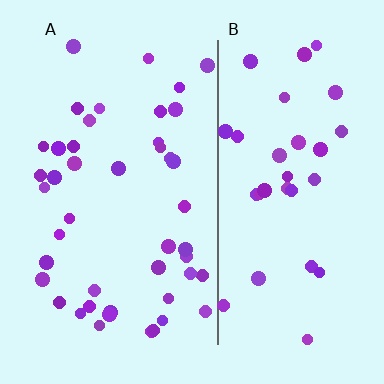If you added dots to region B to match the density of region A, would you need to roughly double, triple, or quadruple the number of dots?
Approximately double.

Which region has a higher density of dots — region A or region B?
A (the left).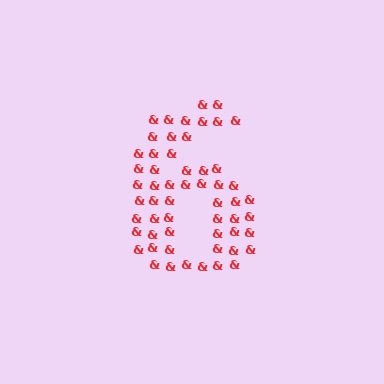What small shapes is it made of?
It is made of small ampersands.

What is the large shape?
The large shape is the digit 6.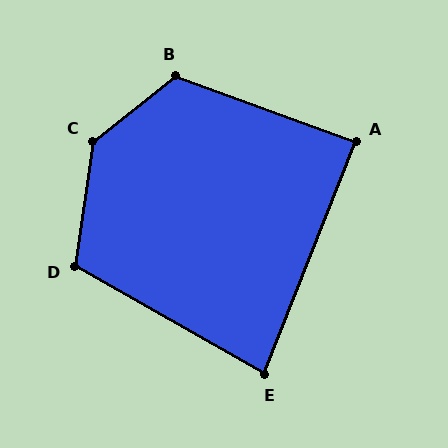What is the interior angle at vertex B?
Approximately 122 degrees (obtuse).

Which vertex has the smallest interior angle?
E, at approximately 82 degrees.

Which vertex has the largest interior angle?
C, at approximately 136 degrees.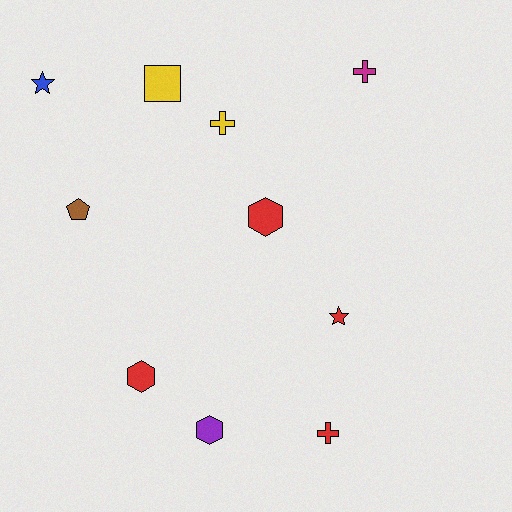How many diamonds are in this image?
There are no diamonds.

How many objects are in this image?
There are 10 objects.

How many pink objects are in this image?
There are no pink objects.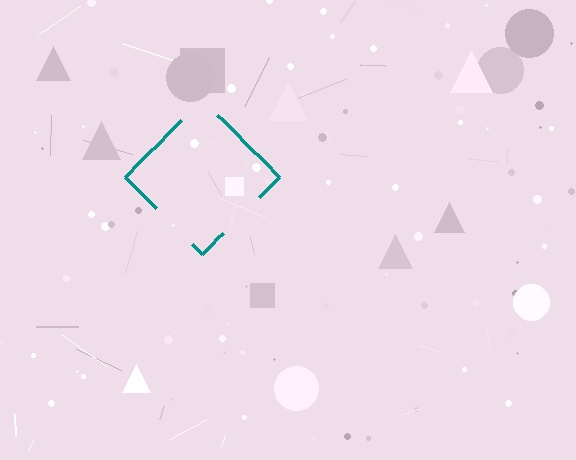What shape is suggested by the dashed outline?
The dashed outline suggests a diamond.